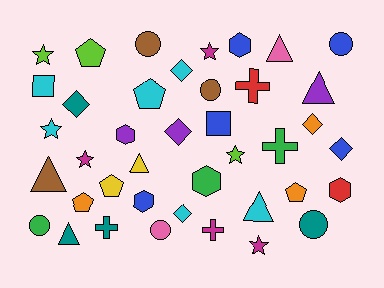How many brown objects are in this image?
There are 3 brown objects.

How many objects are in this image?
There are 40 objects.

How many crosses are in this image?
There are 4 crosses.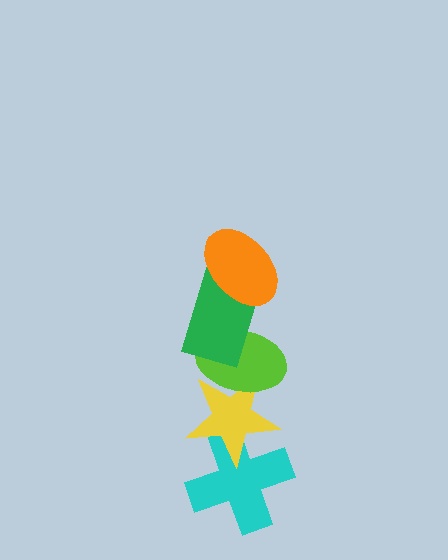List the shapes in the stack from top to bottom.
From top to bottom: the orange ellipse, the green rectangle, the lime ellipse, the yellow star, the cyan cross.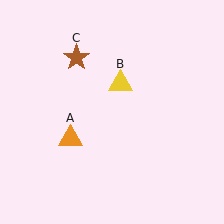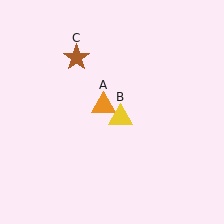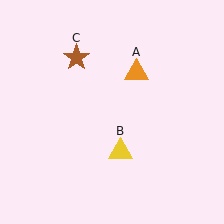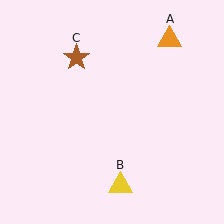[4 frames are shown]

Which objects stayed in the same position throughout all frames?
Brown star (object C) remained stationary.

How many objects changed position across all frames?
2 objects changed position: orange triangle (object A), yellow triangle (object B).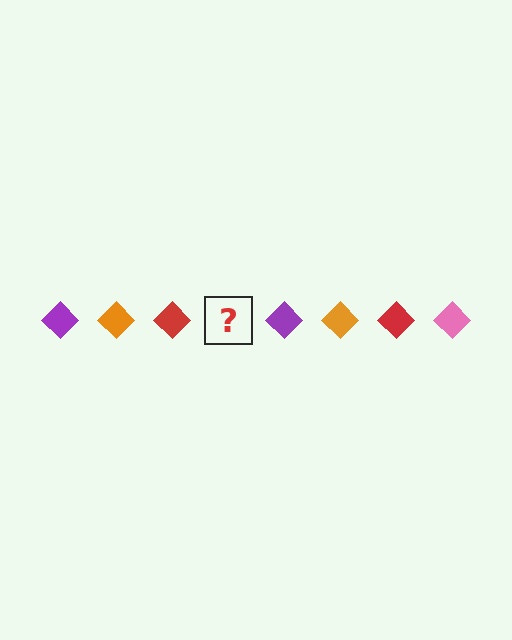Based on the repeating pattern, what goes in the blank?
The blank should be a pink diamond.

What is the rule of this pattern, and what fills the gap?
The rule is that the pattern cycles through purple, orange, red, pink diamonds. The gap should be filled with a pink diamond.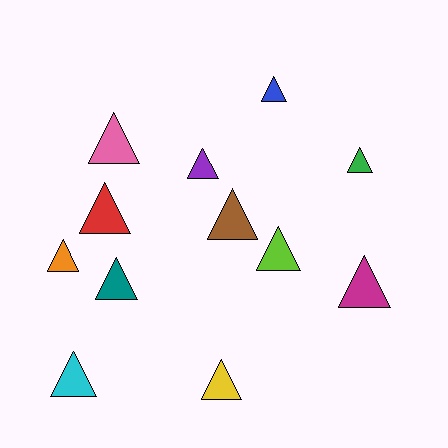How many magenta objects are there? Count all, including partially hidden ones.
There is 1 magenta object.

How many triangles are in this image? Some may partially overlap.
There are 12 triangles.